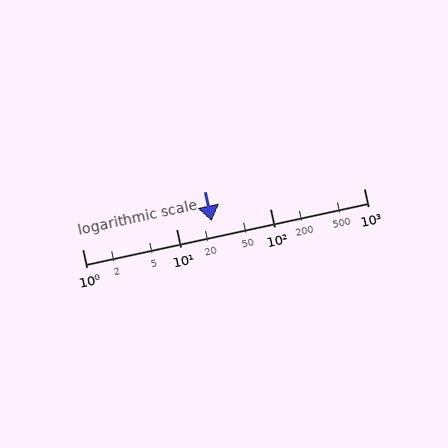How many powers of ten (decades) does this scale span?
The scale spans 3 decades, from 1 to 1000.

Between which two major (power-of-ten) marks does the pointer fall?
The pointer is between 10 and 100.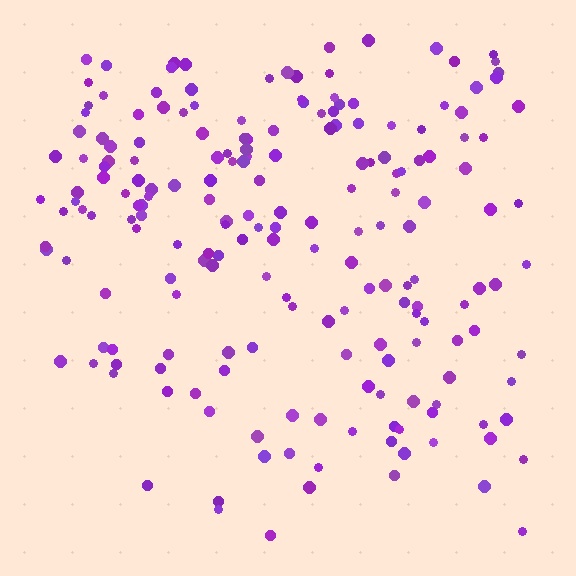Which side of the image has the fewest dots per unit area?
The bottom.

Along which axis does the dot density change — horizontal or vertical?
Vertical.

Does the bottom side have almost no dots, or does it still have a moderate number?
Still a moderate number, just noticeably fewer than the top.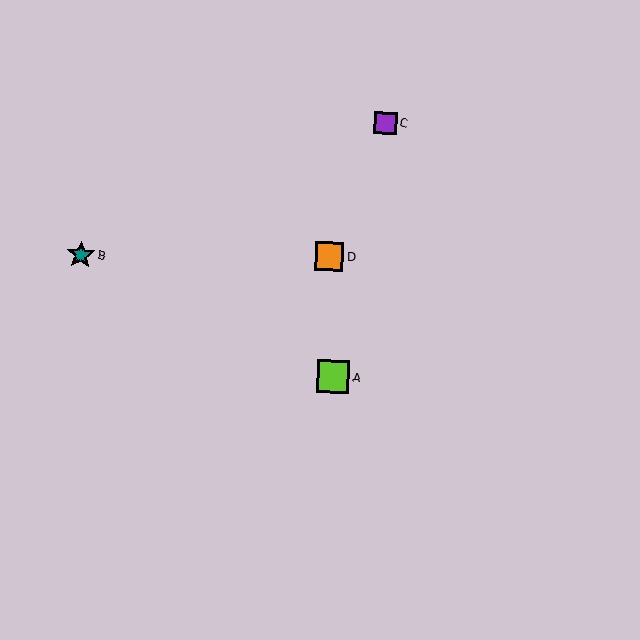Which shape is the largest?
The lime square (labeled A) is the largest.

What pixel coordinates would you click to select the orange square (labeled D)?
Click at (329, 256) to select the orange square D.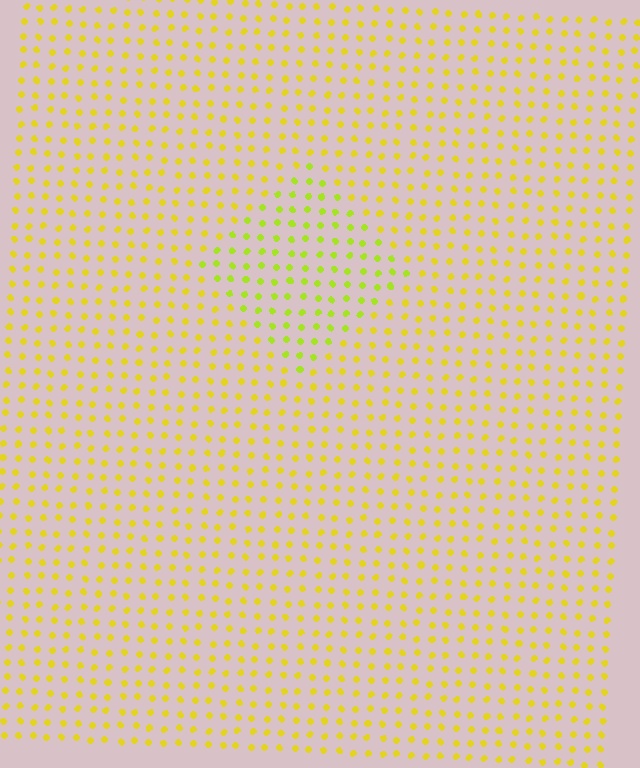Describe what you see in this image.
The image is filled with small yellow elements in a uniform arrangement. A diamond-shaped region is visible where the elements are tinted to a slightly different hue, forming a subtle color boundary.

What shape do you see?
I see a diamond.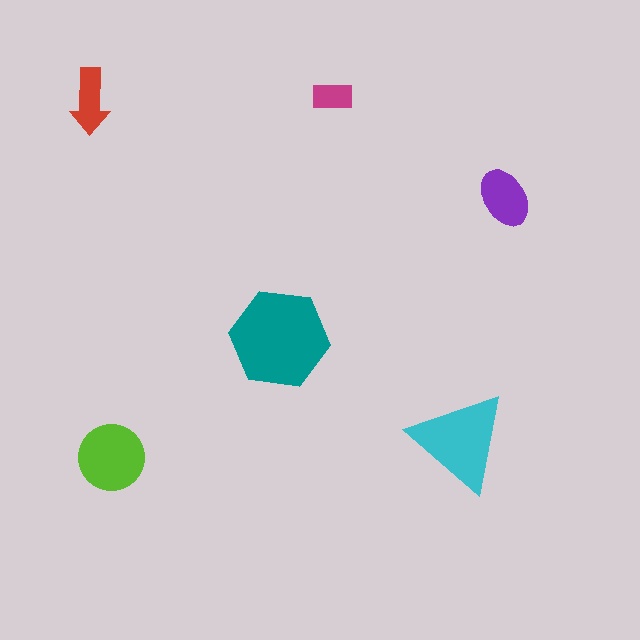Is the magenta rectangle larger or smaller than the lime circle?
Smaller.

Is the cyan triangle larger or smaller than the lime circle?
Larger.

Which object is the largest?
The teal hexagon.